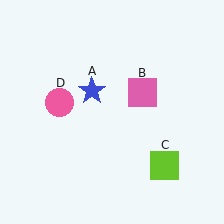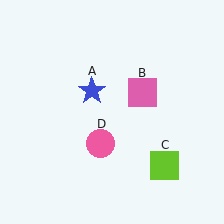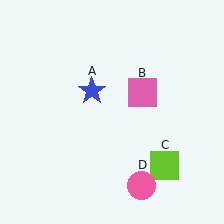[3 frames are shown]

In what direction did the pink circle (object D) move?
The pink circle (object D) moved down and to the right.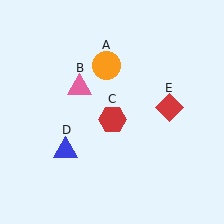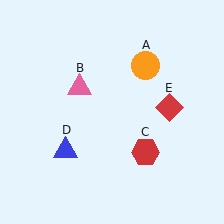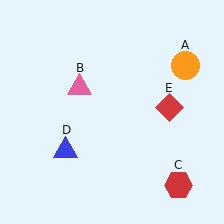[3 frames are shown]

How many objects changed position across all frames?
2 objects changed position: orange circle (object A), red hexagon (object C).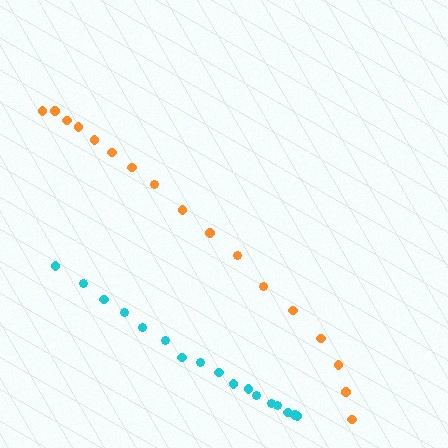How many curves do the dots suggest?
There are 2 distinct paths.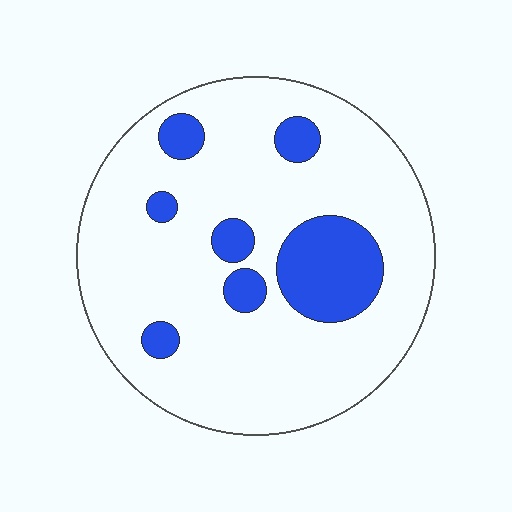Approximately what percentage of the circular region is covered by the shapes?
Approximately 15%.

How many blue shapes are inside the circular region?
7.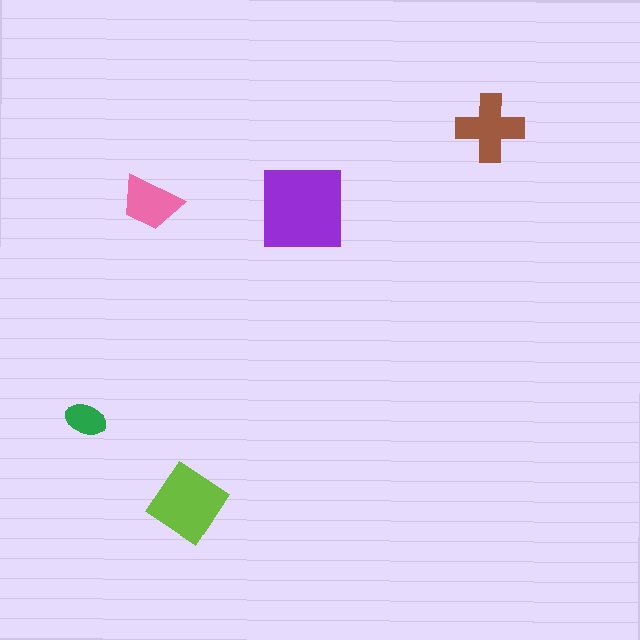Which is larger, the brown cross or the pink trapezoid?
The brown cross.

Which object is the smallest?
The green ellipse.